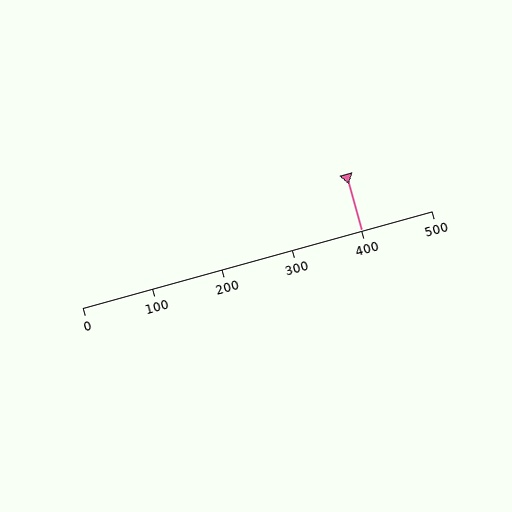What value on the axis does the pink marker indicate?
The marker indicates approximately 400.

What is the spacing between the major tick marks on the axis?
The major ticks are spaced 100 apart.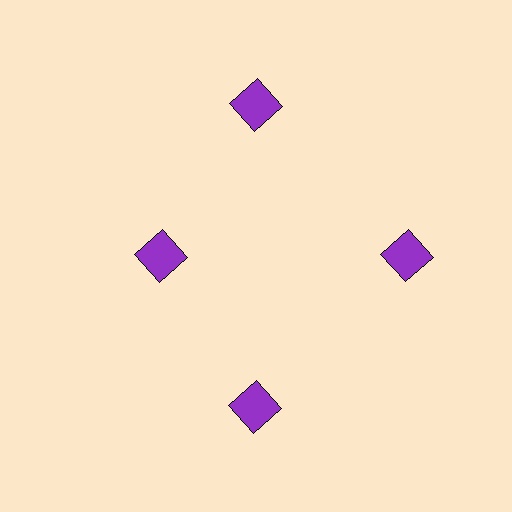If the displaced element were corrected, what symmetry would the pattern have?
It would have 4-fold rotational symmetry — the pattern would map onto itself every 90 degrees.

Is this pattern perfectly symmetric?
No. The 4 purple squares are arranged in a ring, but one element near the 9 o'clock position is pulled inward toward the center, breaking the 4-fold rotational symmetry.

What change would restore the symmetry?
The symmetry would be restored by moving it outward, back onto the ring so that all 4 squares sit at equal angles and equal distance from the center.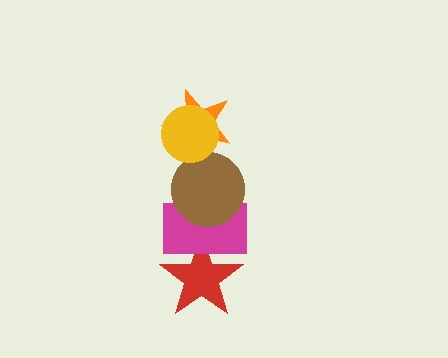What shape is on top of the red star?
The magenta rectangle is on top of the red star.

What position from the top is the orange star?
The orange star is 2nd from the top.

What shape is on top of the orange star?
The yellow circle is on top of the orange star.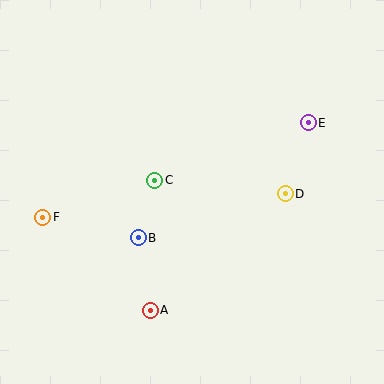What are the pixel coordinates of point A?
Point A is at (150, 310).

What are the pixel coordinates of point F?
Point F is at (43, 217).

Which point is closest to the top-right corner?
Point E is closest to the top-right corner.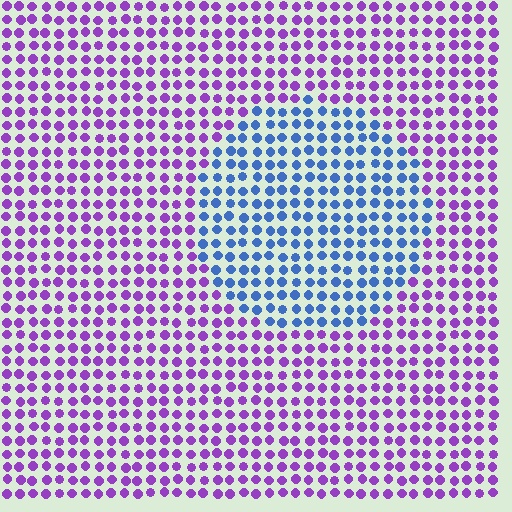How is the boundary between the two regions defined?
The boundary is defined purely by a slight shift in hue (about 61 degrees). Spacing, size, and orientation are identical on both sides.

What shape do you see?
I see a circle.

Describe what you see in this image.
The image is filled with small purple elements in a uniform arrangement. A circle-shaped region is visible where the elements are tinted to a slightly different hue, forming a subtle color boundary.